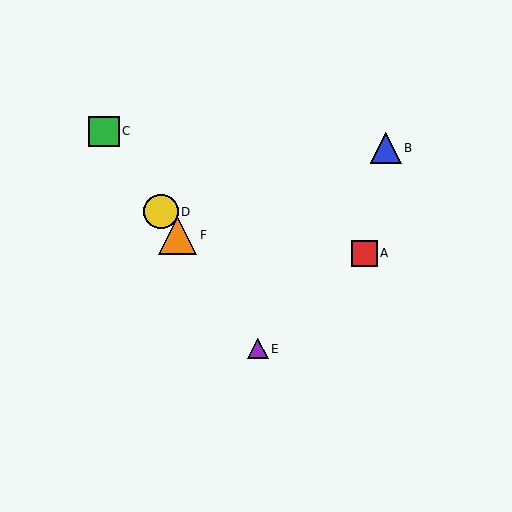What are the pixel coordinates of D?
Object D is at (161, 212).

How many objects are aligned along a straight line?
4 objects (C, D, E, F) are aligned along a straight line.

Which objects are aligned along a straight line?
Objects C, D, E, F are aligned along a straight line.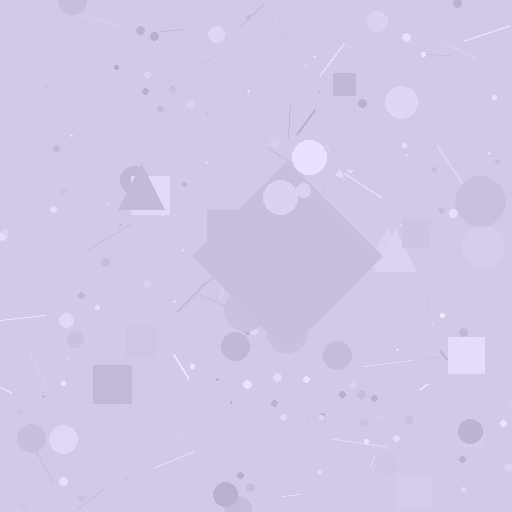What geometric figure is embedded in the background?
A diamond is embedded in the background.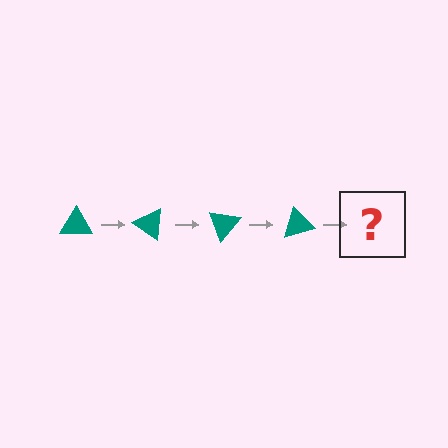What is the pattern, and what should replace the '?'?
The pattern is that the triangle rotates 35 degrees each step. The '?' should be a teal triangle rotated 140 degrees.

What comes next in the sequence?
The next element should be a teal triangle rotated 140 degrees.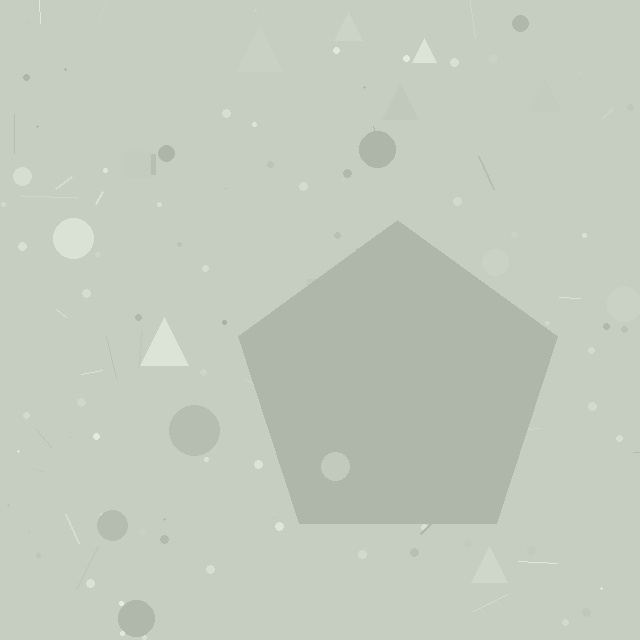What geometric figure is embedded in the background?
A pentagon is embedded in the background.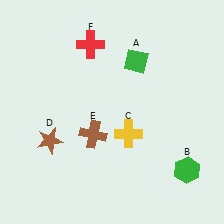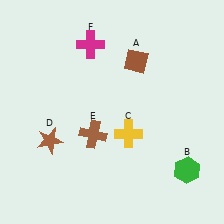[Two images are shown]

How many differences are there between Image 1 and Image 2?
There are 2 differences between the two images.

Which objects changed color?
A changed from green to brown. F changed from red to magenta.